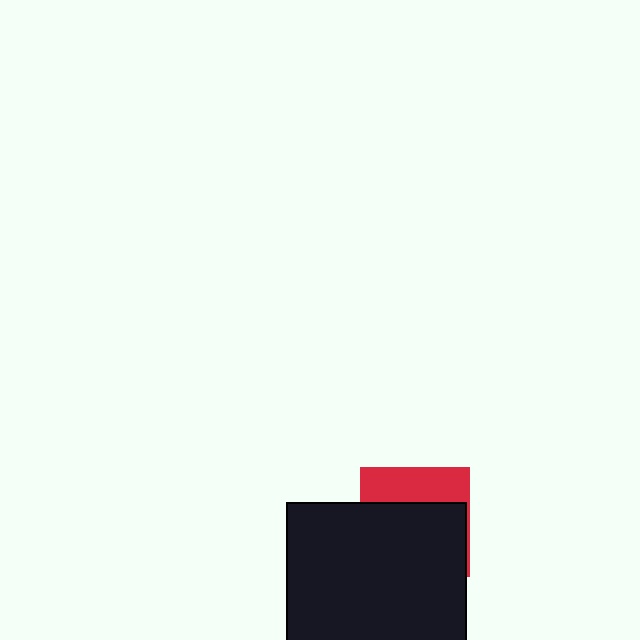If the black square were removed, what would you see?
You would see the complete red square.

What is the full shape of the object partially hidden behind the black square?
The partially hidden object is a red square.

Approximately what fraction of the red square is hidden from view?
Roughly 68% of the red square is hidden behind the black square.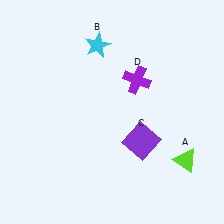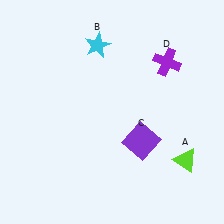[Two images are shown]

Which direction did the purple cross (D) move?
The purple cross (D) moved right.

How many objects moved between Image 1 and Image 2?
1 object moved between the two images.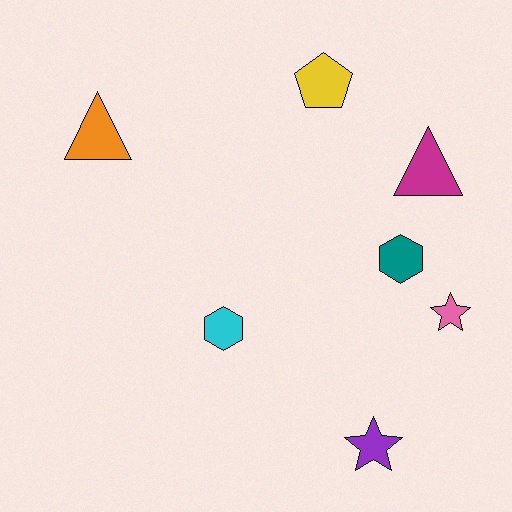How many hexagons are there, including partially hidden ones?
There are 2 hexagons.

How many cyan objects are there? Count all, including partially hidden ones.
There is 1 cyan object.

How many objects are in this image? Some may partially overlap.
There are 7 objects.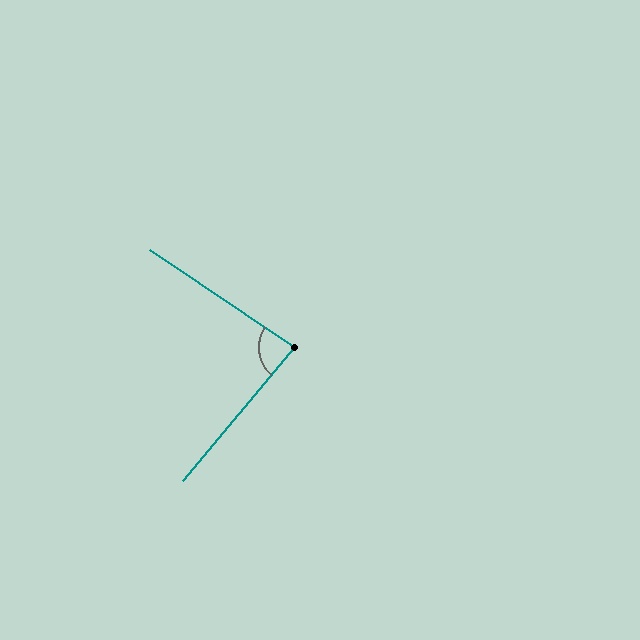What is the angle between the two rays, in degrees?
Approximately 84 degrees.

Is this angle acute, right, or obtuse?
It is acute.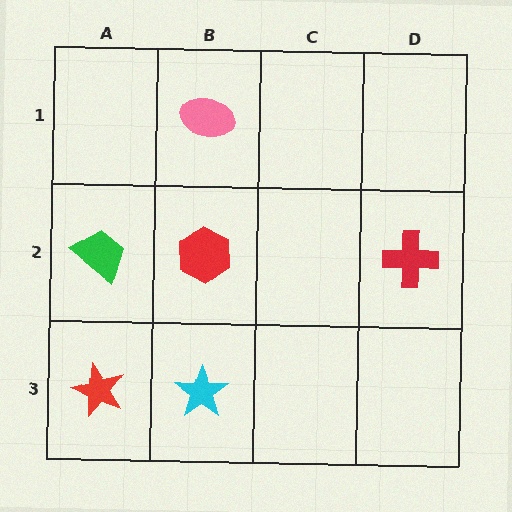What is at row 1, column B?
A pink ellipse.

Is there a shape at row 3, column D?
No, that cell is empty.